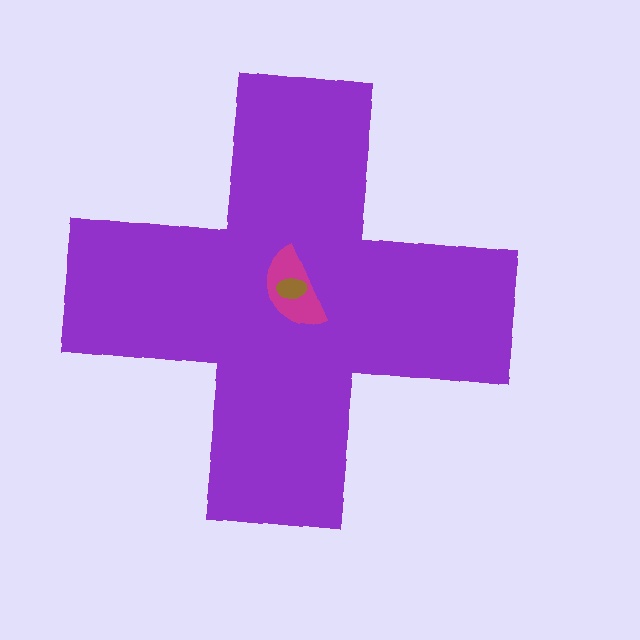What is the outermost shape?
The purple cross.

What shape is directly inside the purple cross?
The magenta semicircle.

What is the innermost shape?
The brown ellipse.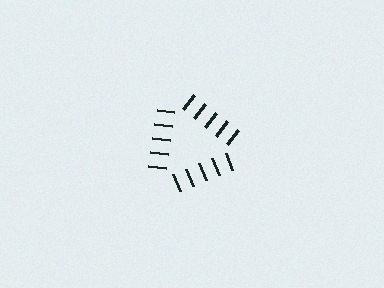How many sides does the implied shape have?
3 sides — the line-ends trace a triangle.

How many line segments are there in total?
15 — 5 along each of the 3 edges.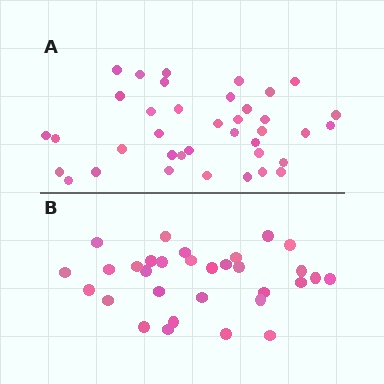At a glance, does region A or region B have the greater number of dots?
Region A (the top region) has more dots.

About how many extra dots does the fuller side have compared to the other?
Region A has roughly 8 or so more dots than region B.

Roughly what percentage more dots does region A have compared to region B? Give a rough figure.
About 25% more.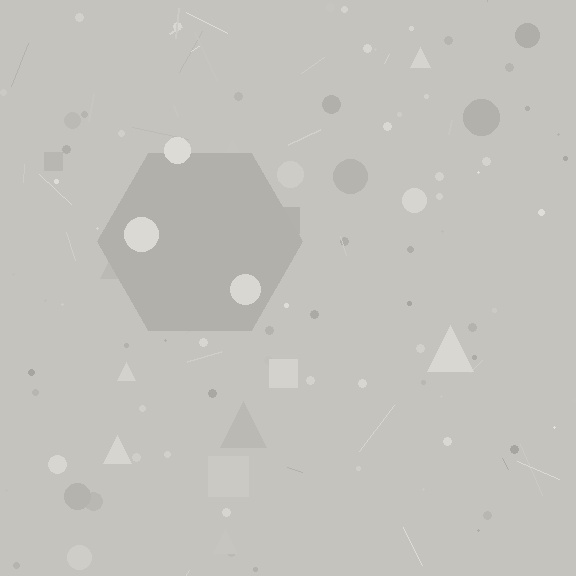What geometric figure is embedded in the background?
A hexagon is embedded in the background.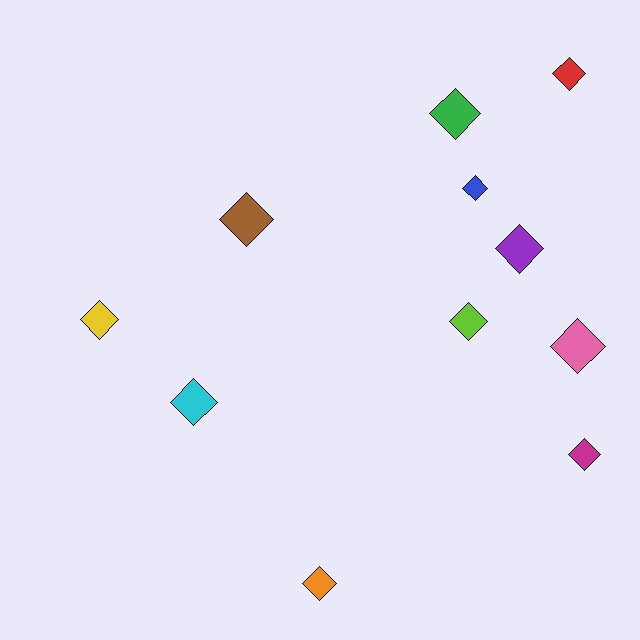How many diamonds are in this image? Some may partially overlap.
There are 11 diamonds.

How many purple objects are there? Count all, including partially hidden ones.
There is 1 purple object.